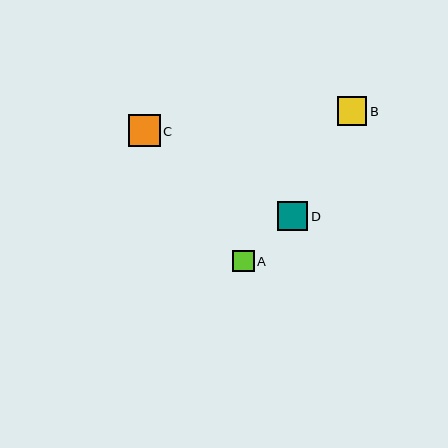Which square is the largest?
Square C is the largest with a size of approximately 32 pixels.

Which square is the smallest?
Square A is the smallest with a size of approximately 21 pixels.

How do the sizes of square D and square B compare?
Square D and square B are approximately the same size.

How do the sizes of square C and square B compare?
Square C and square B are approximately the same size.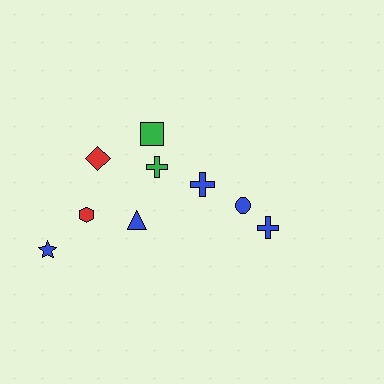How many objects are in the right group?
There are 3 objects.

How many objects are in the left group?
There are 6 objects.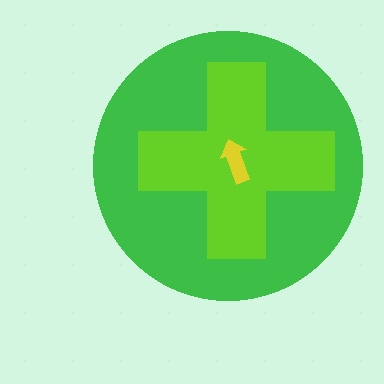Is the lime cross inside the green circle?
Yes.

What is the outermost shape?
The green circle.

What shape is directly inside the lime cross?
The yellow arrow.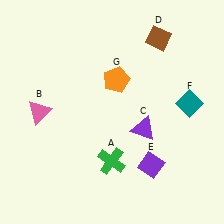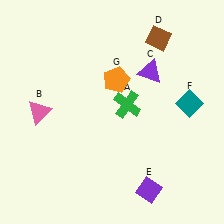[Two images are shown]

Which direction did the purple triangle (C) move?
The purple triangle (C) moved up.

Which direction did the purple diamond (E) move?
The purple diamond (E) moved down.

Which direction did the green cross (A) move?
The green cross (A) moved up.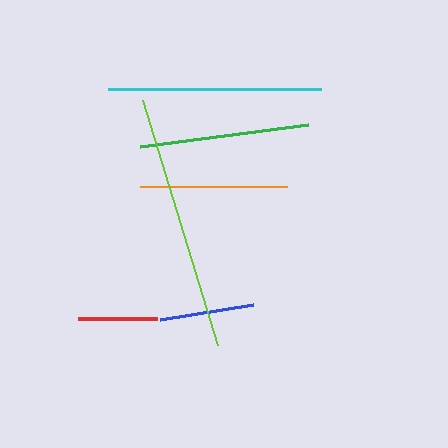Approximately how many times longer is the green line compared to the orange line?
The green line is approximately 1.2 times the length of the orange line.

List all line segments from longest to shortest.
From longest to shortest: lime, cyan, green, orange, blue, red.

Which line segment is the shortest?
The red line is the shortest at approximately 79 pixels.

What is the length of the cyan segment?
The cyan segment is approximately 213 pixels long.